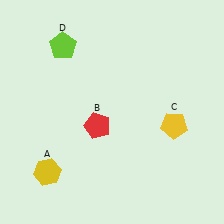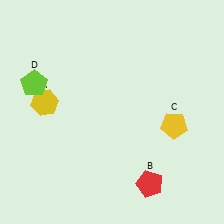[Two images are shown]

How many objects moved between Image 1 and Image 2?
3 objects moved between the two images.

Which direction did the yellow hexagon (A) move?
The yellow hexagon (A) moved up.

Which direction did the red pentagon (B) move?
The red pentagon (B) moved down.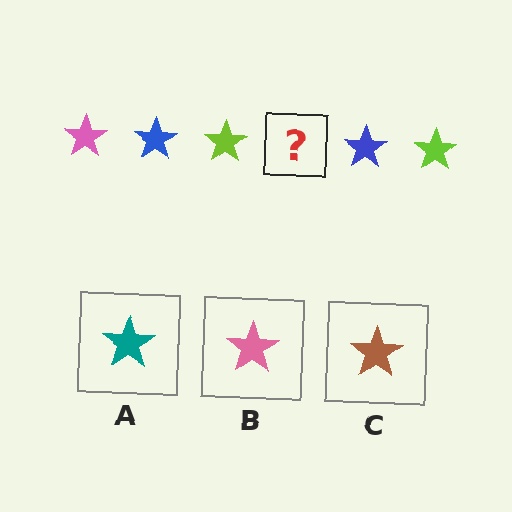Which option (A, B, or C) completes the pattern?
B.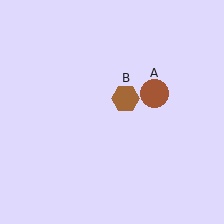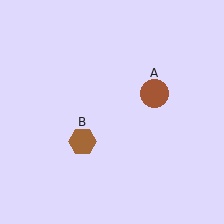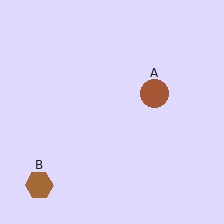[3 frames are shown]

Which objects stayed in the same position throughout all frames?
Brown circle (object A) remained stationary.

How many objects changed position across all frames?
1 object changed position: brown hexagon (object B).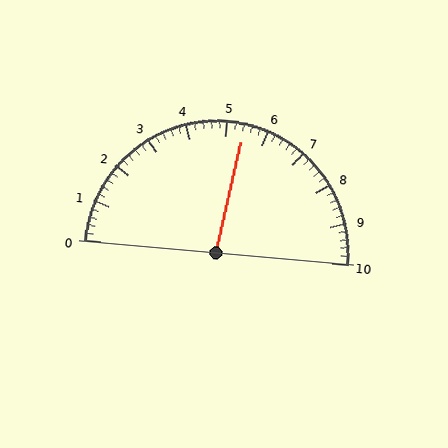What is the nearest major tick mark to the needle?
The nearest major tick mark is 5.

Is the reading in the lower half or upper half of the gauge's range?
The reading is in the upper half of the range (0 to 10).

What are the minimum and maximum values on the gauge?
The gauge ranges from 0 to 10.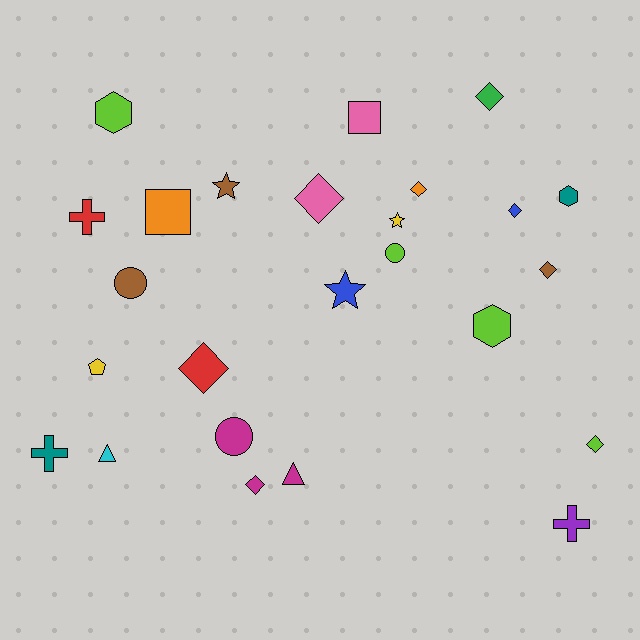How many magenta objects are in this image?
There are 3 magenta objects.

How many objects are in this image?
There are 25 objects.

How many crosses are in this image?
There are 3 crosses.